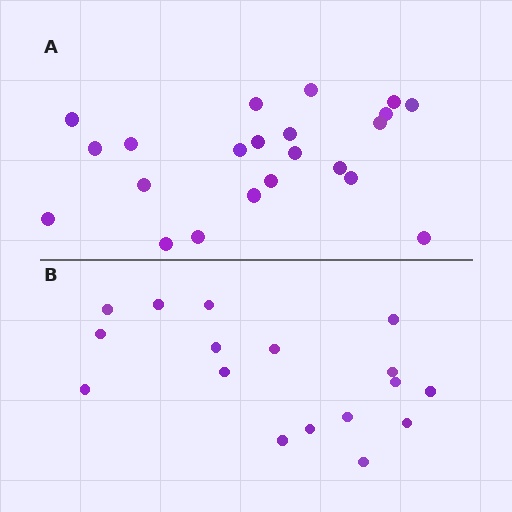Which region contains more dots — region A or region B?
Region A (the top region) has more dots.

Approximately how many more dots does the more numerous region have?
Region A has about 5 more dots than region B.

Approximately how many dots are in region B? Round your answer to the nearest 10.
About 20 dots. (The exact count is 17, which rounds to 20.)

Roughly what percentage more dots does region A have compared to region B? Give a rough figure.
About 30% more.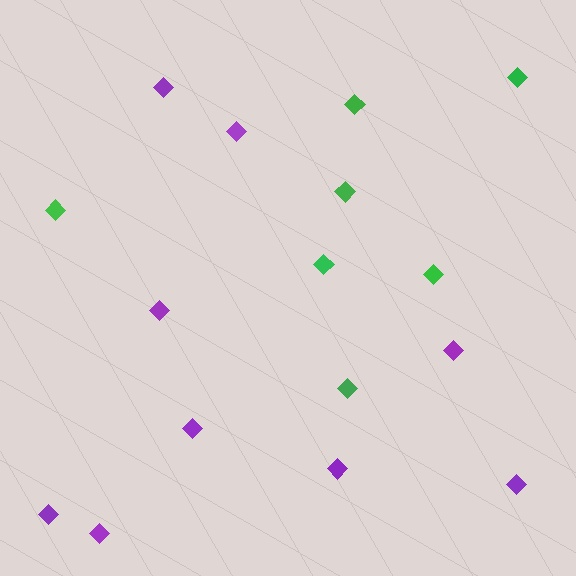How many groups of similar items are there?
There are 2 groups: one group of purple diamonds (9) and one group of green diamonds (7).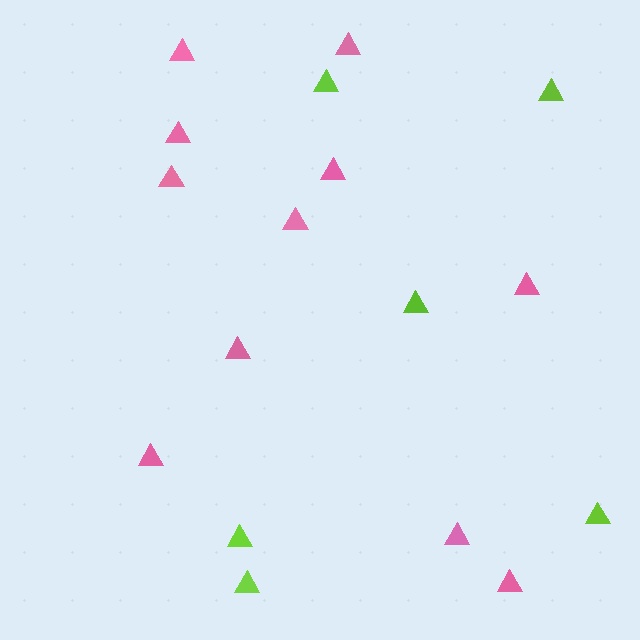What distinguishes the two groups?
There are 2 groups: one group of lime triangles (6) and one group of pink triangles (11).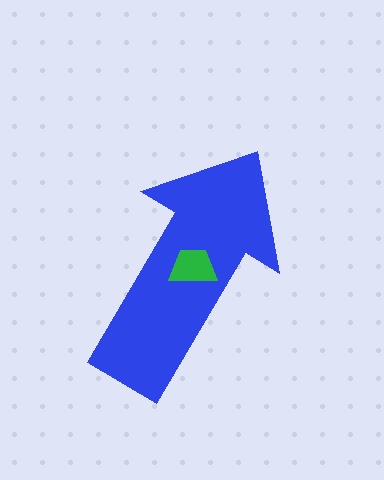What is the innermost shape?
The green trapezoid.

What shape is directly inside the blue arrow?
The green trapezoid.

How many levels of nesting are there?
2.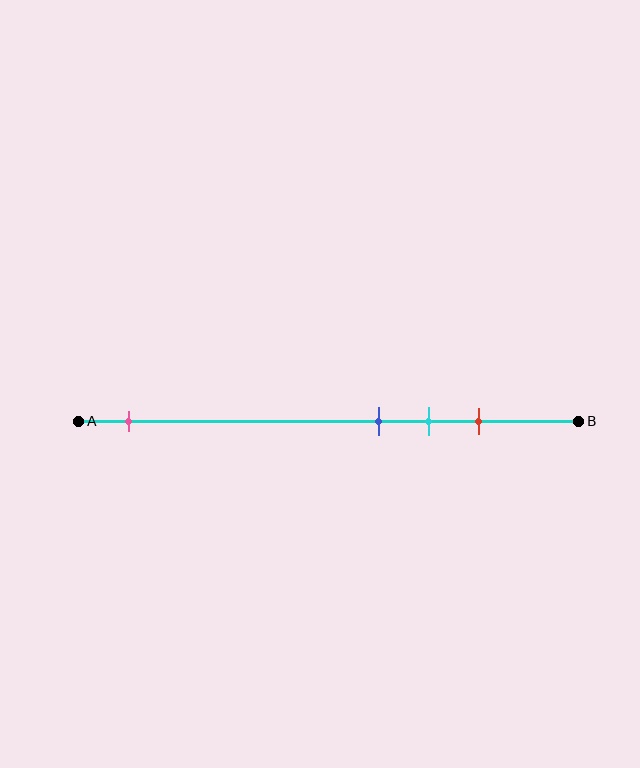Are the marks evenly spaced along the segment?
No, the marks are not evenly spaced.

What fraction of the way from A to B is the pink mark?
The pink mark is approximately 10% (0.1) of the way from A to B.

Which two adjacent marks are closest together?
The blue and cyan marks are the closest adjacent pair.